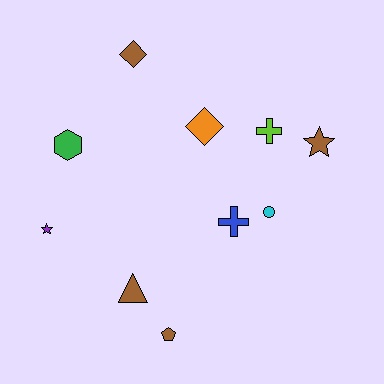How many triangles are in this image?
There is 1 triangle.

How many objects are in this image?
There are 10 objects.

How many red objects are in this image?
There are no red objects.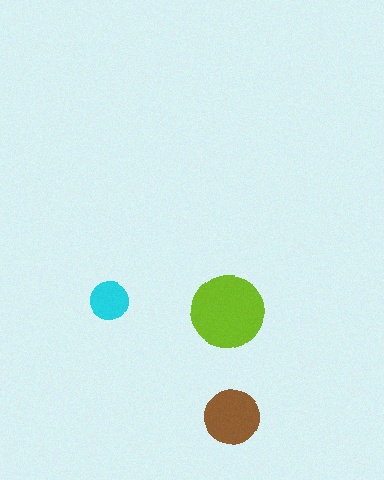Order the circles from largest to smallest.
the lime one, the brown one, the cyan one.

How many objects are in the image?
There are 3 objects in the image.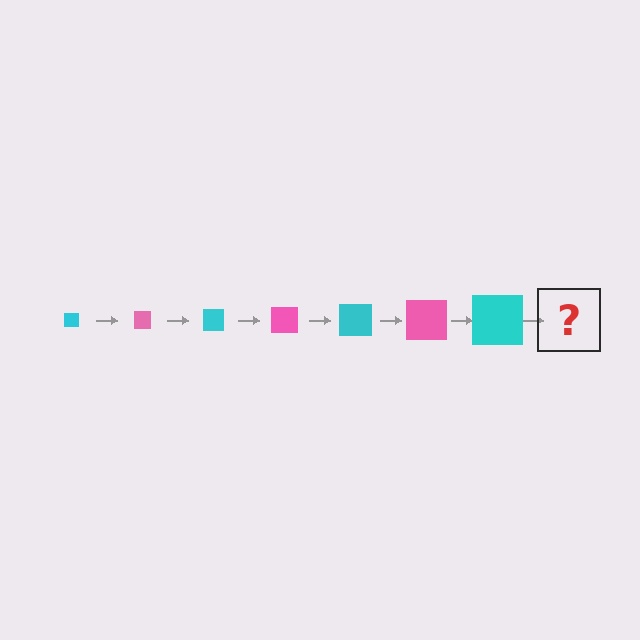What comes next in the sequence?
The next element should be a pink square, larger than the previous one.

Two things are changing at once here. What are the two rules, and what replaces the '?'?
The two rules are that the square grows larger each step and the color cycles through cyan and pink. The '?' should be a pink square, larger than the previous one.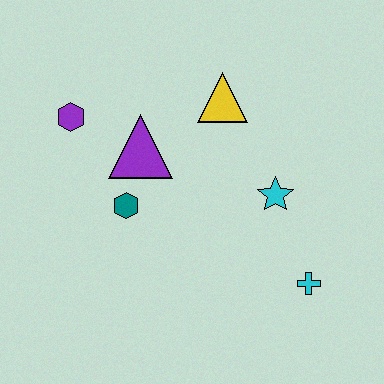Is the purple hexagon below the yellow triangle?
Yes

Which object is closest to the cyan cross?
The cyan star is closest to the cyan cross.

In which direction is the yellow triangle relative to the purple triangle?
The yellow triangle is to the right of the purple triangle.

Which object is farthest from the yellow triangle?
The cyan cross is farthest from the yellow triangle.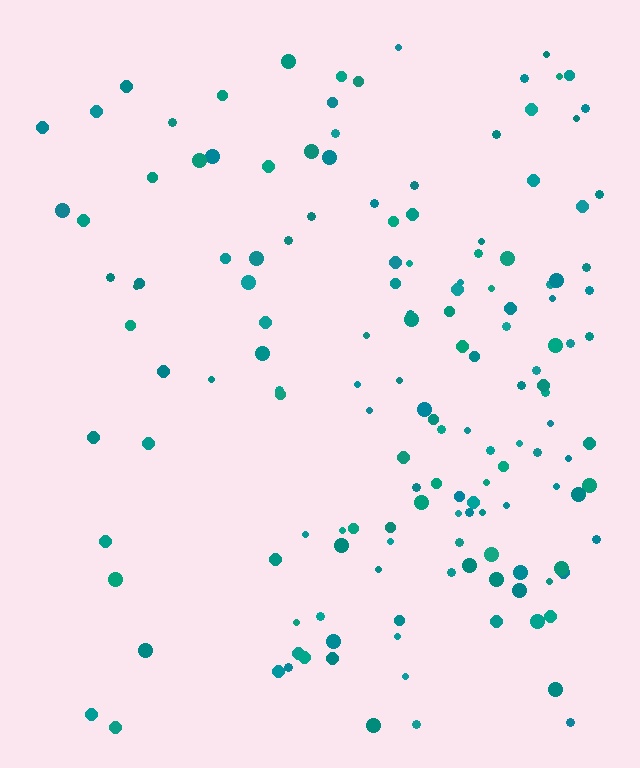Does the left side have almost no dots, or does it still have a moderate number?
Still a moderate number, just noticeably fewer than the right.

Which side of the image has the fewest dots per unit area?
The left.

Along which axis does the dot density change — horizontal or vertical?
Horizontal.